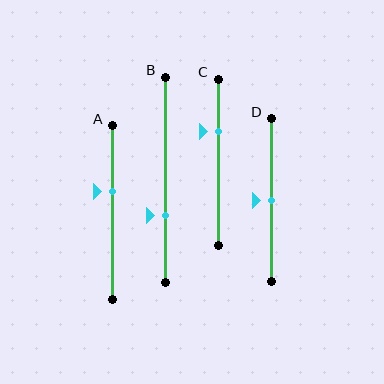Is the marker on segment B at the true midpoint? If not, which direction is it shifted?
No, the marker on segment B is shifted downward by about 17% of the segment length.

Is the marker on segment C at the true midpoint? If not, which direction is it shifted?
No, the marker on segment C is shifted upward by about 19% of the segment length.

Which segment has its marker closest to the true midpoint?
Segment D has its marker closest to the true midpoint.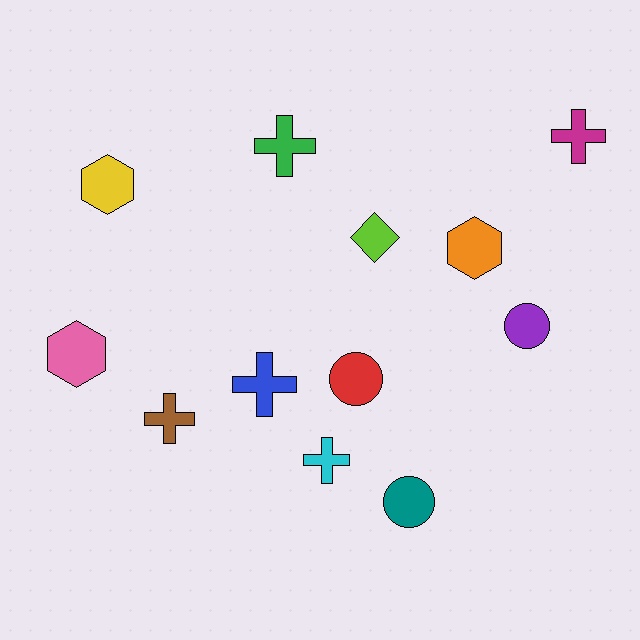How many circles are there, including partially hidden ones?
There are 3 circles.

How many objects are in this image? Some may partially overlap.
There are 12 objects.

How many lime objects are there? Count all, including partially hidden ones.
There is 1 lime object.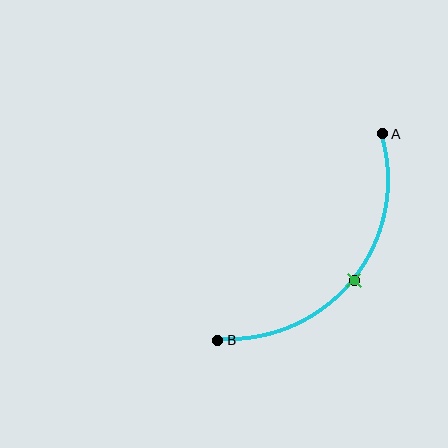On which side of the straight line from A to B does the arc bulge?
The arc bulges below and to the right of the straight line connecting A and B.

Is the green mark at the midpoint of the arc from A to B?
Yes. The green mark lies on the arc at equal arc-length from both A and B — it is the arc midpoint.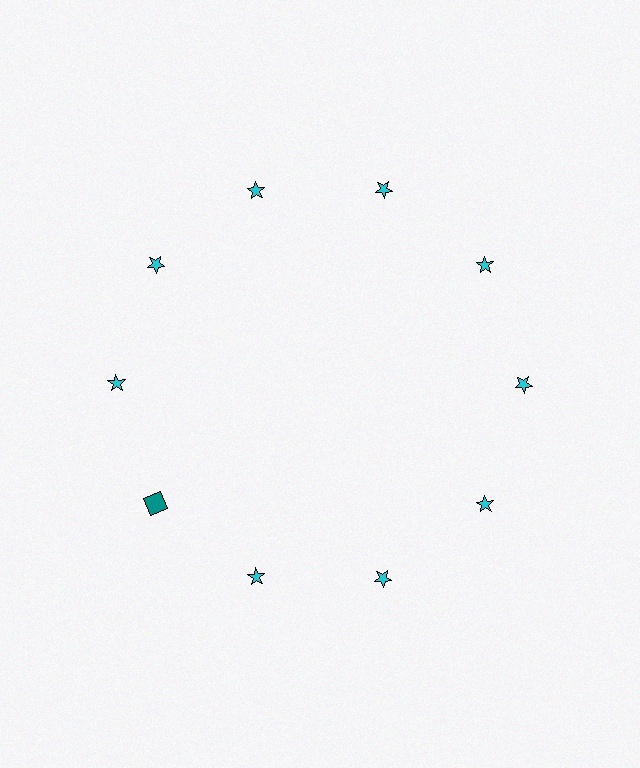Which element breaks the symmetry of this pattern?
The teal square at roughly the 8 o'clock position breaks the symmetry. All other shapes are cyan stars.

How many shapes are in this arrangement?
There are 10 shapes arranged in a ring pattern.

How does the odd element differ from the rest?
It differs in both color (teal instead of cyan) and shape (square instead of star).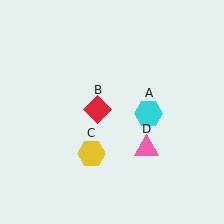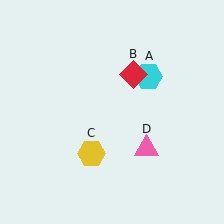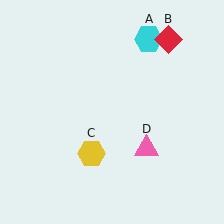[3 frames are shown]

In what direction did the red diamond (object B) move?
The red diamond (object B) moved up and to the right.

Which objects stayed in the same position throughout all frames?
Yellow hexagon (object C) and pink triangle (object D) remained stationary.